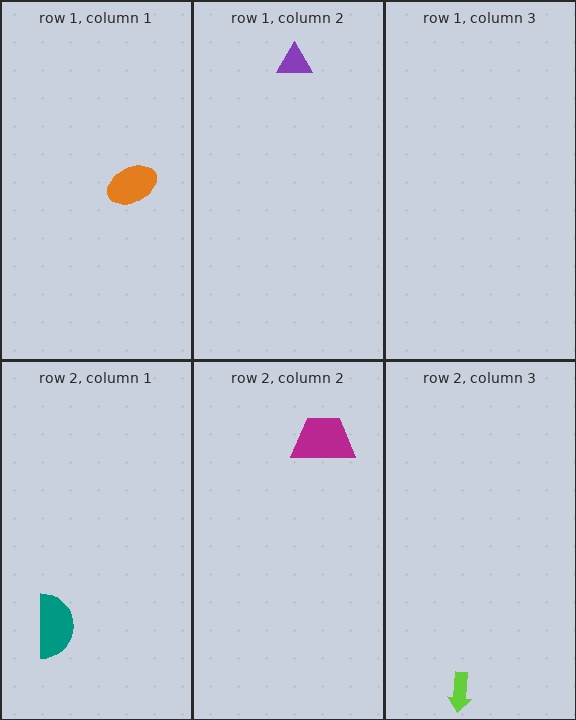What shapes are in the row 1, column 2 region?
The purple triangle.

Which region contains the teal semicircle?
The row 2, column 1 region.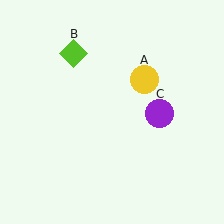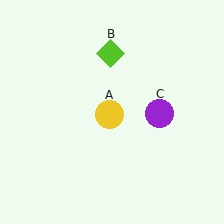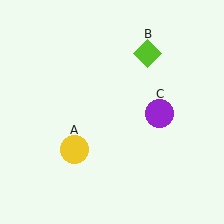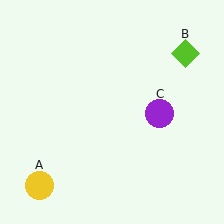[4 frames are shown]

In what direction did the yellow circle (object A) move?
The yellow circle (object A) moved down and to the left.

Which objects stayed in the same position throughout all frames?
Purple circle (object C) remained stationary.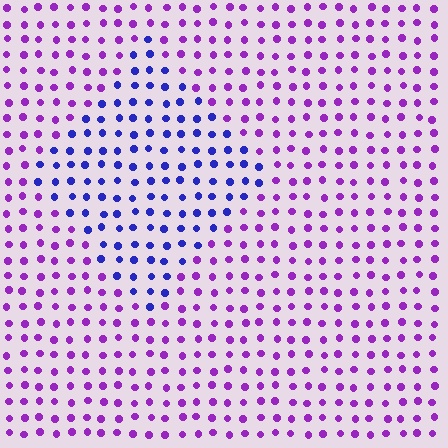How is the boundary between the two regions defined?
The boundary is defined purely by a slight shift in hue (about 46 degrees). Spacing, size, and orientation are identical on both sides.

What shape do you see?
I see a diamond.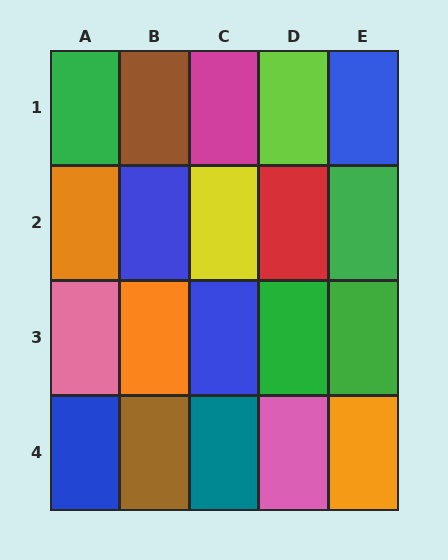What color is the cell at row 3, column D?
Green.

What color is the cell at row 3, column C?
Blue.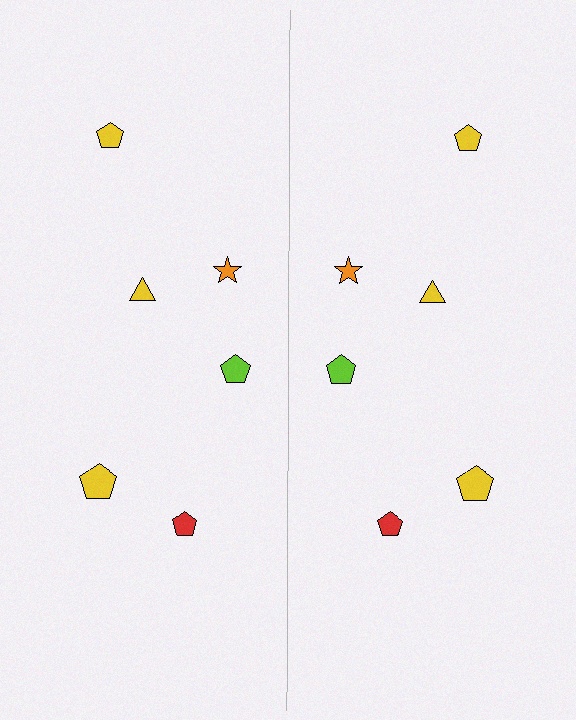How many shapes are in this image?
There are 12 shapes in this image.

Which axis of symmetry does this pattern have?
The pattern has a vertical axis of symmetry running through the center of the image.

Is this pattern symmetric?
Yes, this pattern has bilateral (reflection) symmetry.